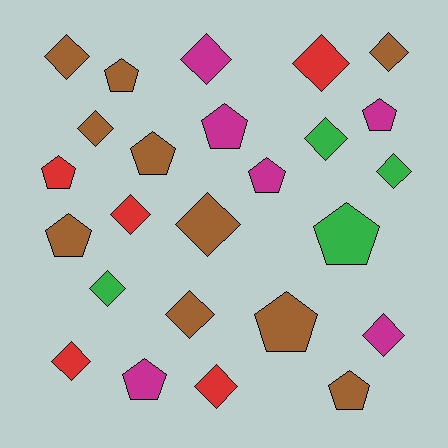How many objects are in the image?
There are 25 objects.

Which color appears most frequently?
Brown, with 10 objects.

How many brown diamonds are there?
There are 5 brown diamonds.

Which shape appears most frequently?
Diamond, with 14 objects.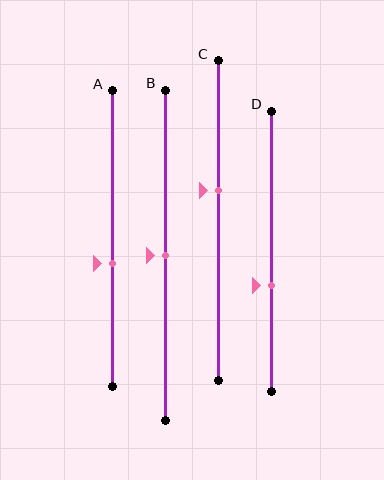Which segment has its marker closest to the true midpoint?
Segment B has its marker closest to the true midpoint.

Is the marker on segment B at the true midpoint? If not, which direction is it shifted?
Yes, the marker on segment B is at the true midpoint.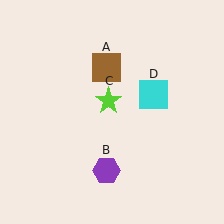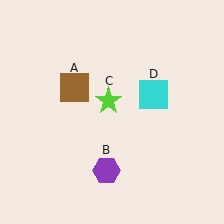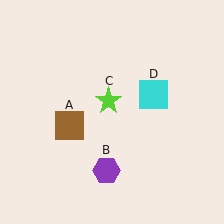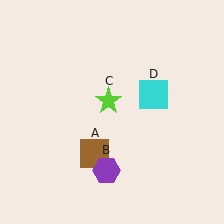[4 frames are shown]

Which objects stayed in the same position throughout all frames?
Purple hexagon (object B) and lime star (object C) and cyan square (object D) remained stationary.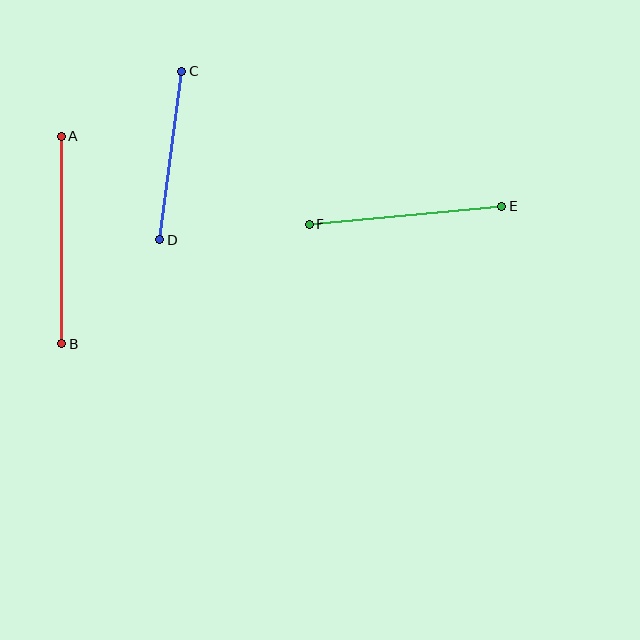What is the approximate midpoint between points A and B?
The midpoint is at approximately (61, 240) pixels.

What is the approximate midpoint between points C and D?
The midpoint is at approximately (171, 155) pixels.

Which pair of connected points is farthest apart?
Points A and B are farthest apart.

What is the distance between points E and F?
The distance is approximately 193 pixels.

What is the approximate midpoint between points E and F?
The midpoint is at approximately (406, 215) pixels.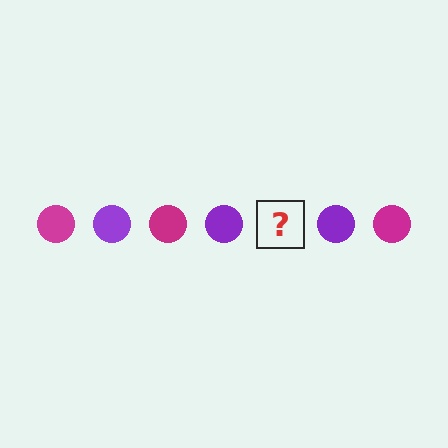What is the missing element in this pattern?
The missing element is a magenta circle.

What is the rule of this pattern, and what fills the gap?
The rule is that the pattern cycles through magenta, purple circles. The gap should be filled with a magenta circle.